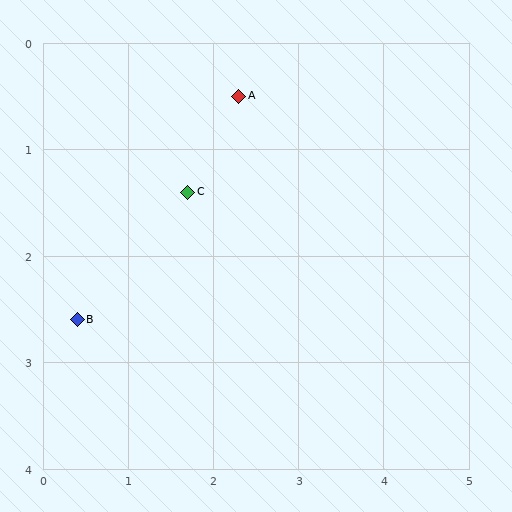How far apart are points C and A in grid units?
Points C and A are about 1.1 grid units apart.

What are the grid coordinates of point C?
Point C is at approximately (1.7, 1.4).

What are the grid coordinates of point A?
Point A is at approximately (2.3, 0.5).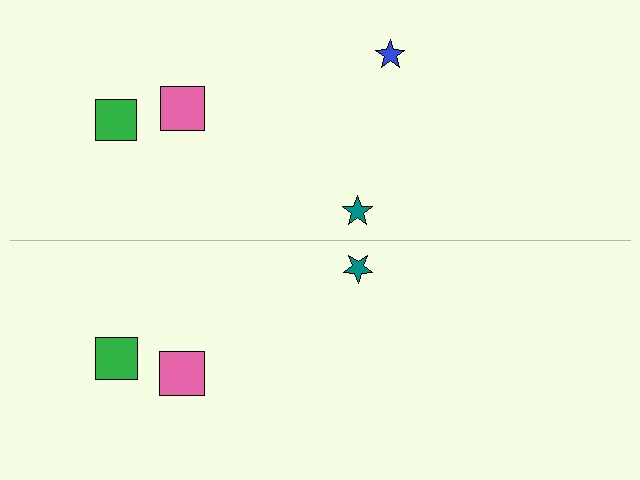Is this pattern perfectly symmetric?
No, the pattern is not perfectly symmetric. A blue star is missing from the bottom side.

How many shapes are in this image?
There are 7 shapes in this image.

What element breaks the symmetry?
A blue star is missing from the bottom side.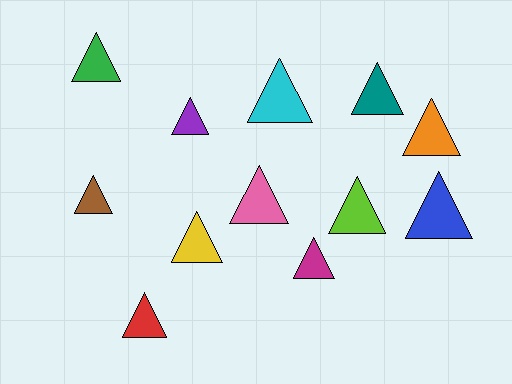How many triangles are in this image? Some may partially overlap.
There are 12 triangles.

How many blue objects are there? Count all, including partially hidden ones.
There is 1 blue object.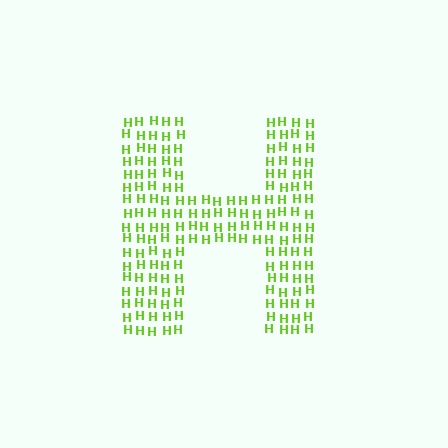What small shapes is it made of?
It is made of small letter H's.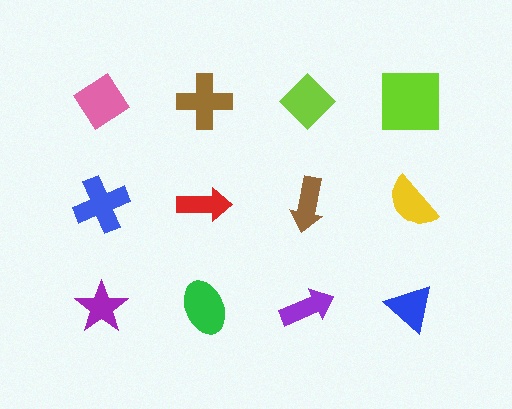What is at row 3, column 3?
A purple arrow.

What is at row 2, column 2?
A red arrow.